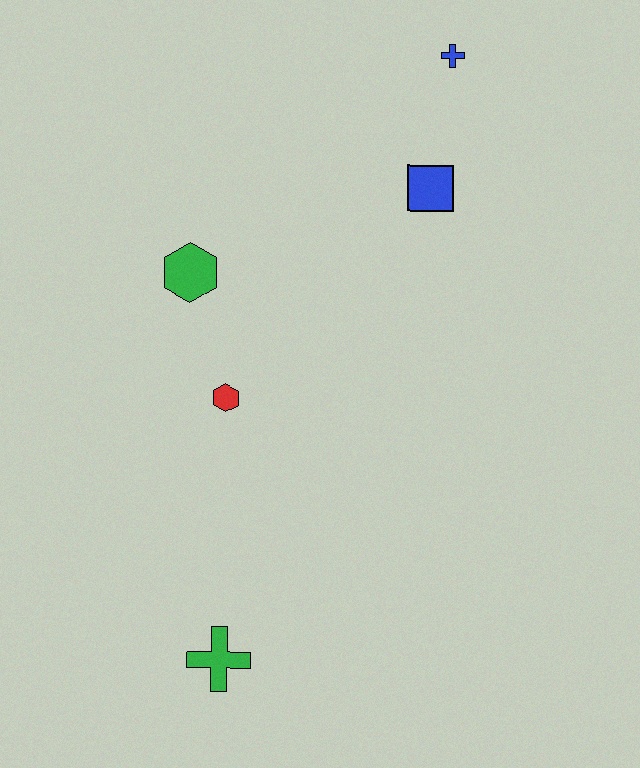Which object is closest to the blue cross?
The blue square is closest to the blue cross.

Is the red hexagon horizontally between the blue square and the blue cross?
No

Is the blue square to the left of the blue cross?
Yes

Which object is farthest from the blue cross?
The green cross is farthest from the blue cross.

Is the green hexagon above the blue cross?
No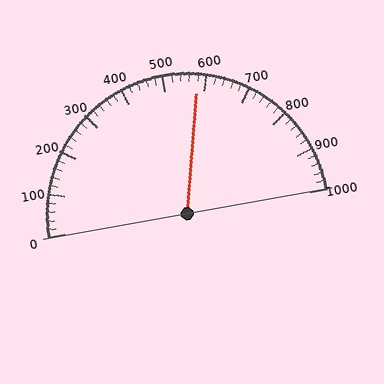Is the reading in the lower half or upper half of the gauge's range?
The reading is in the upper half of the range (0 to 1000).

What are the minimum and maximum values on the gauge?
The gauge ranges from 0 to 1000.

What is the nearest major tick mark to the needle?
The nearest major tick mark is 600.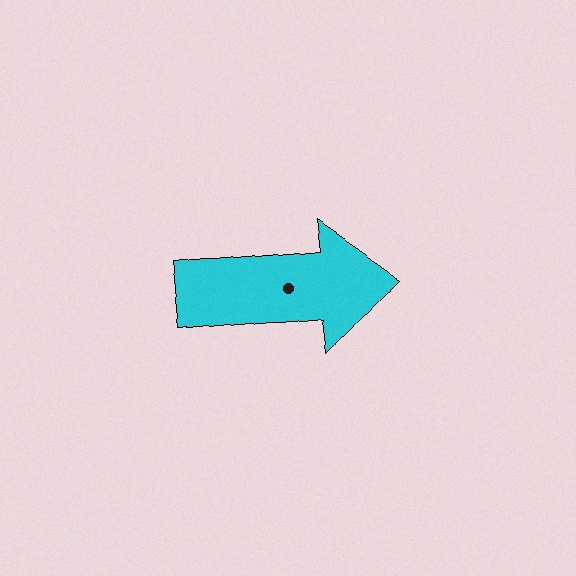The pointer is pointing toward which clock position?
Roughly 3 o'clock.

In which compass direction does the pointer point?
East.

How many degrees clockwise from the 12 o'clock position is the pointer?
Approximately 84 degrees.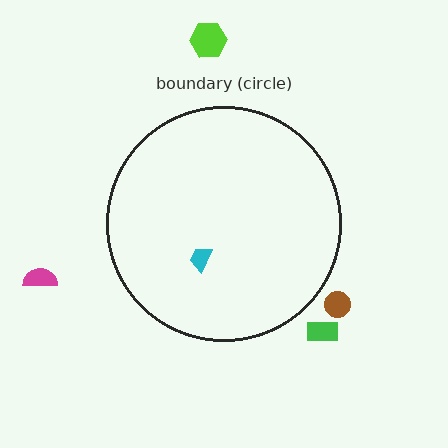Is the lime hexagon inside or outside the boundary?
Outside.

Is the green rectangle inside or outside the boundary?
Outside.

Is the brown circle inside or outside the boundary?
Outside.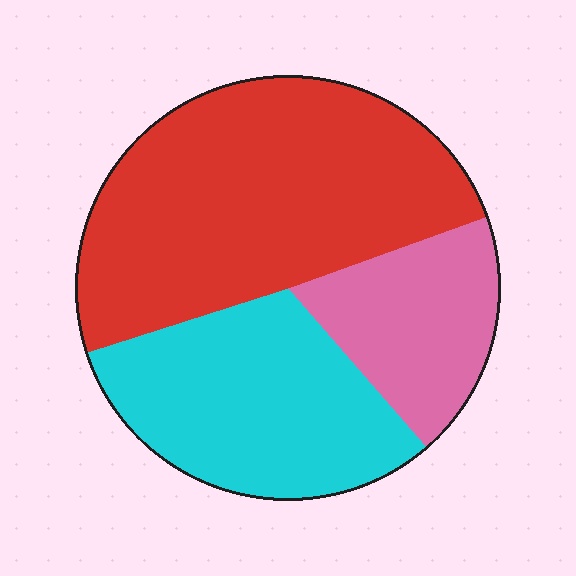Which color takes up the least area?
Pink, at roughly 20%.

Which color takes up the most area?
Red, at roughly 50%.